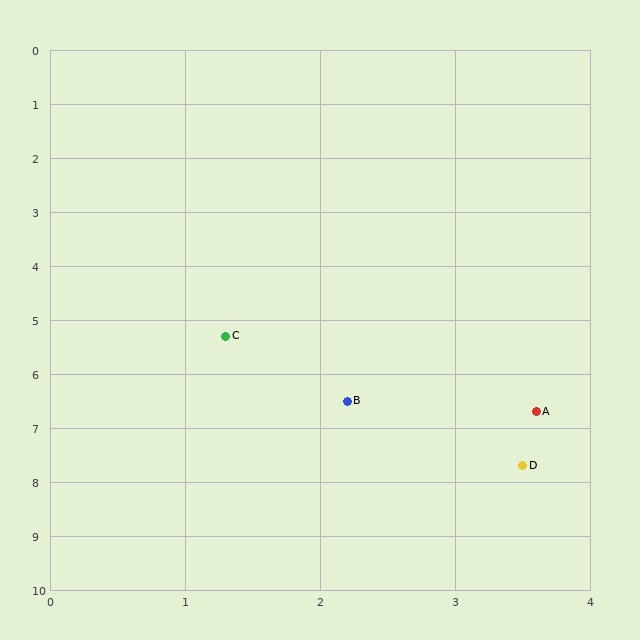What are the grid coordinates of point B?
Point B is at approximately (2.2, 6.5).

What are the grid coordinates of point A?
Point A is at approximately (3.6, 6.7).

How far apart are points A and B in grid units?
Points A and B are about 1.4 grid units apart.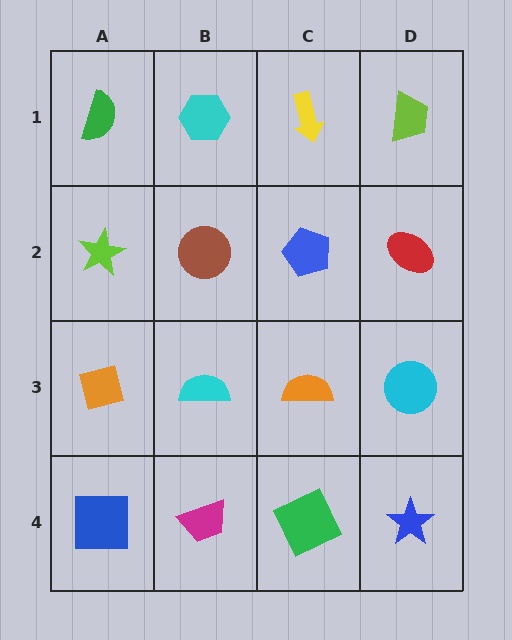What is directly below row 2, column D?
A cyan circle.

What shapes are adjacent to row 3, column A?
A lime star (row 2, column A), a blue square (row 4, column A), a cyan semicircle (row 3, column B).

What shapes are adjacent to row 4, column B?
A cyan semicircle (row 3, column B), a blue square (row 4, column A), a green square (row 4, column C).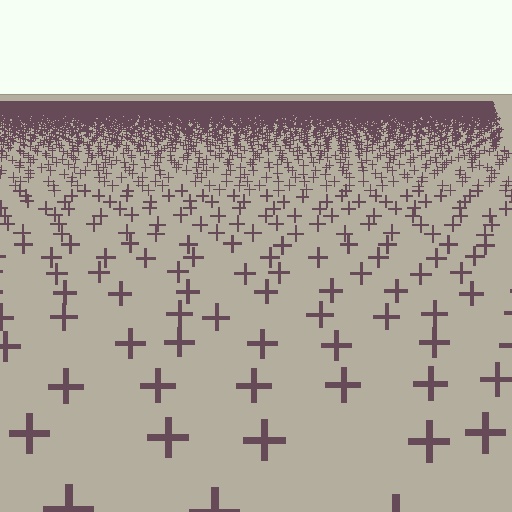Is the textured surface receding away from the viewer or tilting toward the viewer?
The surface is receding away from the viewer. Texture elements get smaller and denser toward the top.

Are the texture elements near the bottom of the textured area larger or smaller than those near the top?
Larger. Near the bottom, elements are closer to the viewer and appear at a bigger on-screen size.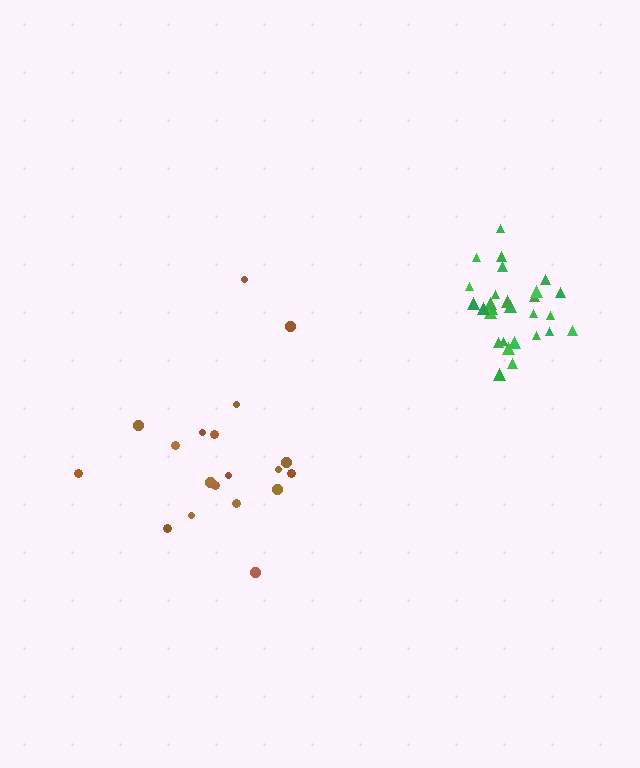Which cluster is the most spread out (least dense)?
Brown.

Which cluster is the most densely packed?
Green.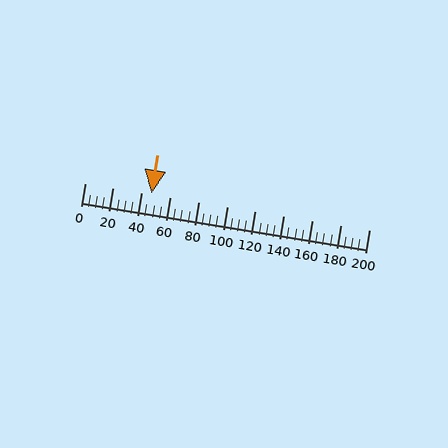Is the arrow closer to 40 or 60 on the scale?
The arrow is closer to 40.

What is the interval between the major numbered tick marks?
The major tick marks are spaced 20 units apart.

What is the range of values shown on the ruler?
The ruler shows values from 0 to 200.